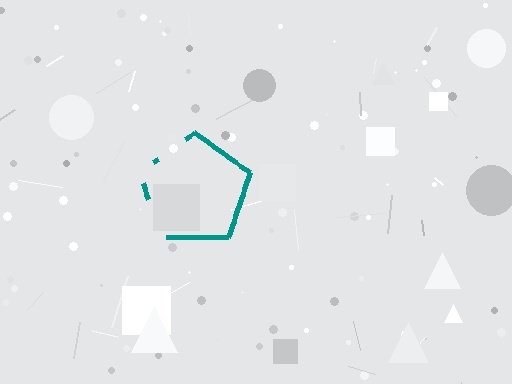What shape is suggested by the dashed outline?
The dashed outline suggests a pentagon.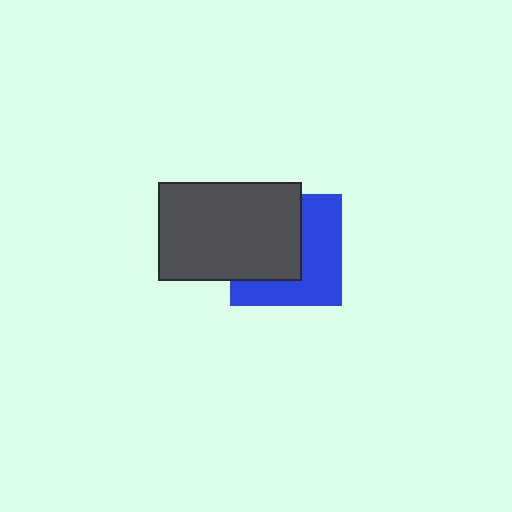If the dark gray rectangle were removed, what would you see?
You would see the complete blue square.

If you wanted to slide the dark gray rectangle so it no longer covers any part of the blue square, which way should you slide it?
Slide it toward the upper-left — that is the most direct way to separate the two shapes.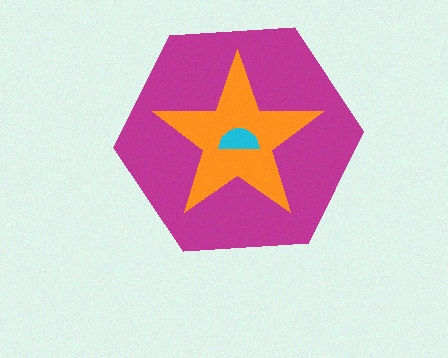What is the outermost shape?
The magenta hexagon.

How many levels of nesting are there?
3.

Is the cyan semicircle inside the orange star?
Yes.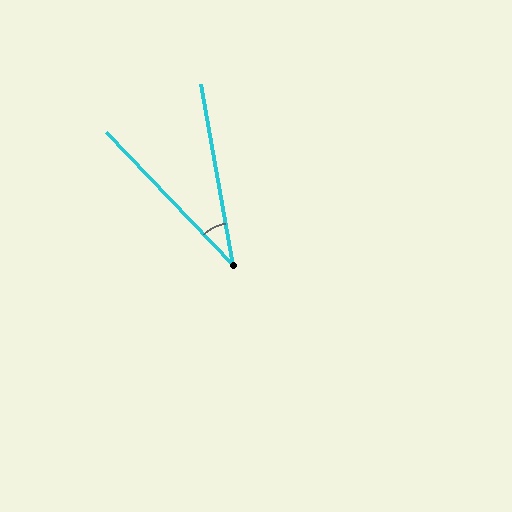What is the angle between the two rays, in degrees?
Approximately 34 degrees.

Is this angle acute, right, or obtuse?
It is acute.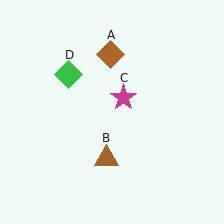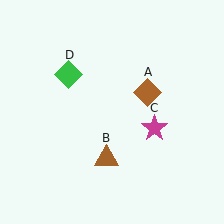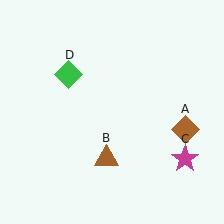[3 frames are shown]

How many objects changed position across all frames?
2 objects changed position: brown diamond (object A), magenta star (object C).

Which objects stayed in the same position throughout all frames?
Brown triangle (object B) and green diamond (object D) remained stationary.